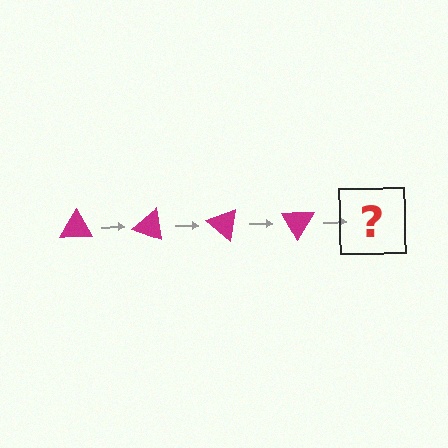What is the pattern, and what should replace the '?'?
The pattern is that the triangle rotates 20 degrees each step. The '?' should be a magenta triangle rotated 80 degrees.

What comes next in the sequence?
The next element should be a magenta triangle rotated 80 degrees.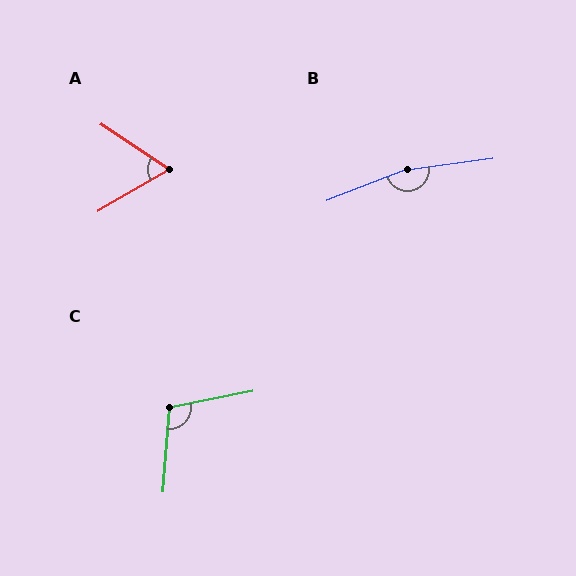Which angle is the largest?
B, at approximately 166 degrees.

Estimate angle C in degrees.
Approximately 105 degrees.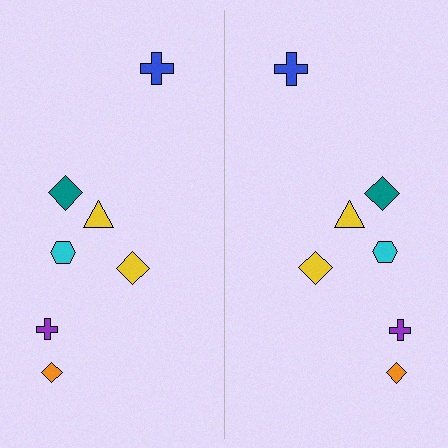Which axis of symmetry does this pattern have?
The pattern has a vertical axis of symmetry running through the center of the image.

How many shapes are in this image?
There are 14 shapes in this image.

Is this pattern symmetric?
Yes, this pattern has bilateral (reflection) symmetry.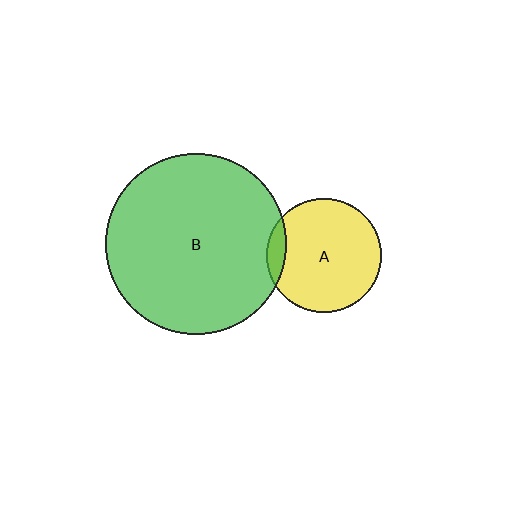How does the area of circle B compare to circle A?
Approximately 2.5 times.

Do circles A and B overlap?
Yes.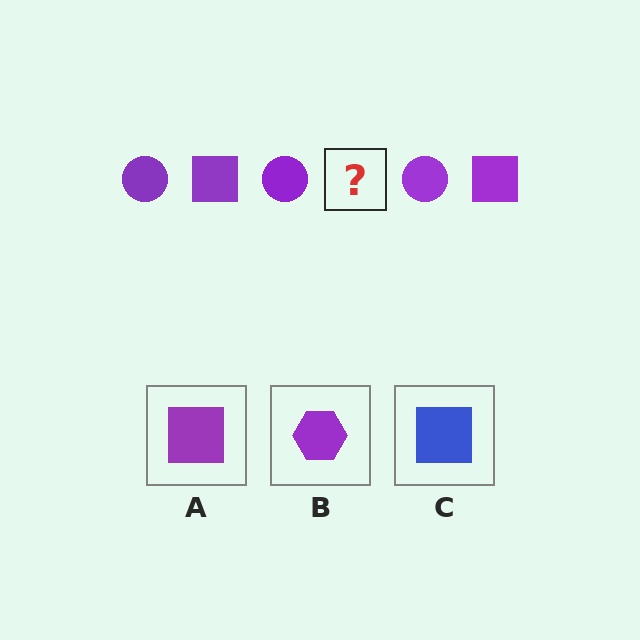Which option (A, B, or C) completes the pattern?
A.